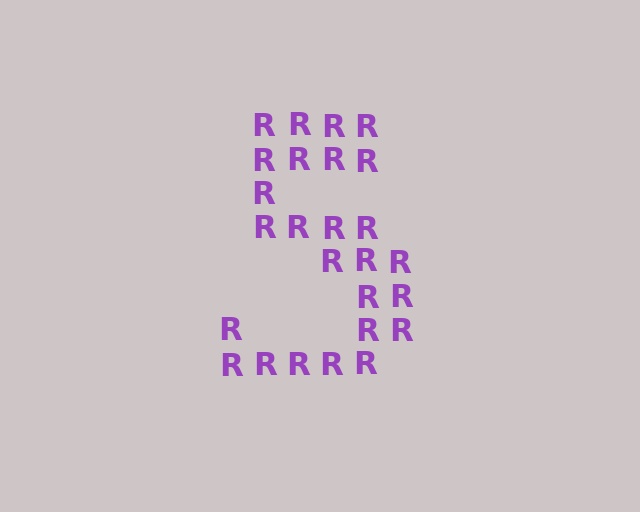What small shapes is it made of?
It is made of small letter R's.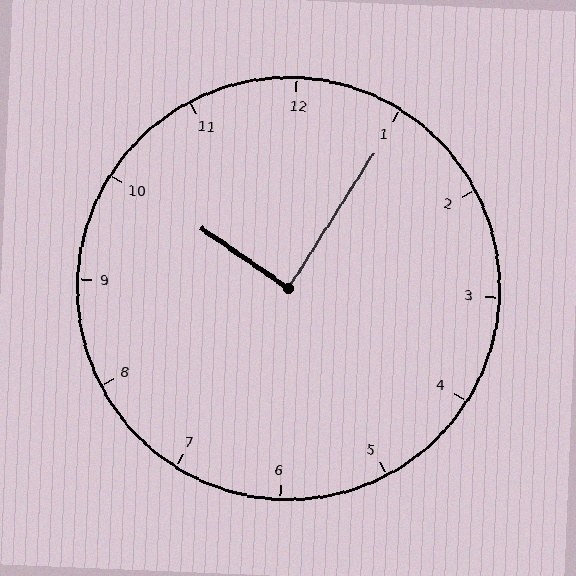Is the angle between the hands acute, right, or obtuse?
It is right.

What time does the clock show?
10:05.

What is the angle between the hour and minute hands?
Approximately 88 degrees.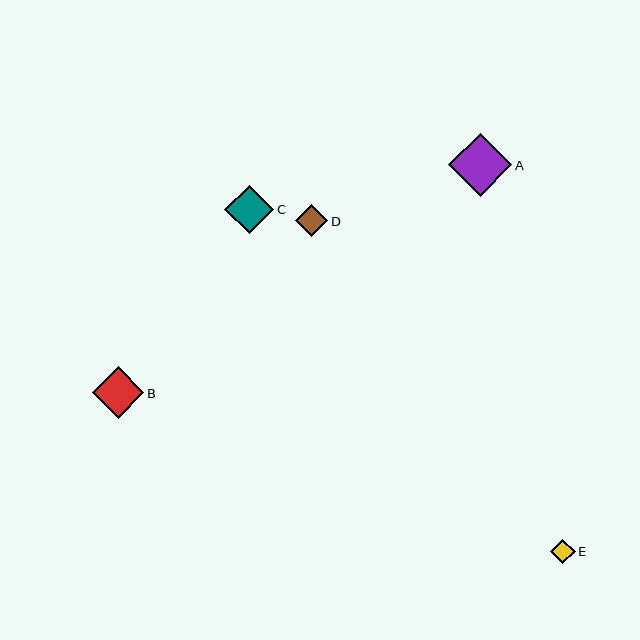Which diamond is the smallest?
Diamond E is the smallest with a size of approximately 24 pixels.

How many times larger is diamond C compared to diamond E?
Diamond C is approximately 2.0 times the size of diamond E.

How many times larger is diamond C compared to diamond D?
Diamond C is approximately 1.5 times the size of diamond D.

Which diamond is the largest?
Diamond A is the largest with a size of approximately 63 pixels.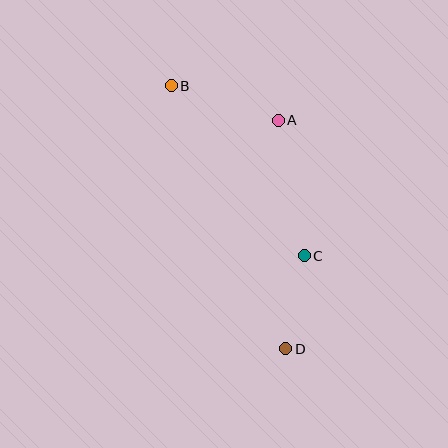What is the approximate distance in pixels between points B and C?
The distance between B and C is approximately 216 pixels.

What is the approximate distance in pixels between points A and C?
The distance between A and C is approximately 138 pixels.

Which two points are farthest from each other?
Points B and D are farthest from each other.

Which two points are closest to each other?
Points C and D are closest to each other.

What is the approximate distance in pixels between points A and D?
The distance between A and D is approximately 228 pixels.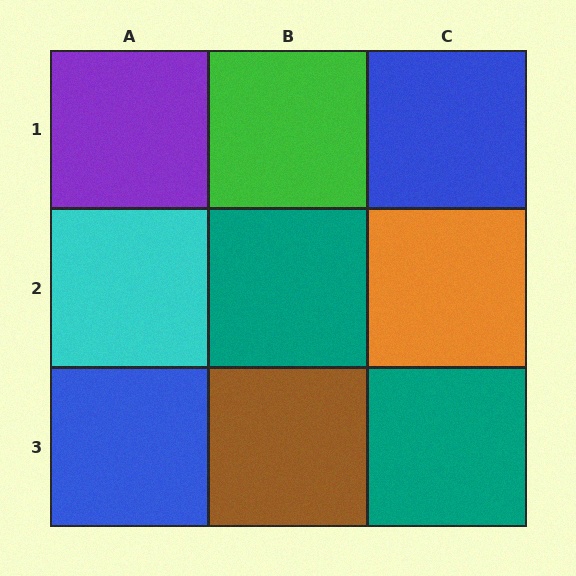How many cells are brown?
1 cell is brown.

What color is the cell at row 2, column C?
Orange.